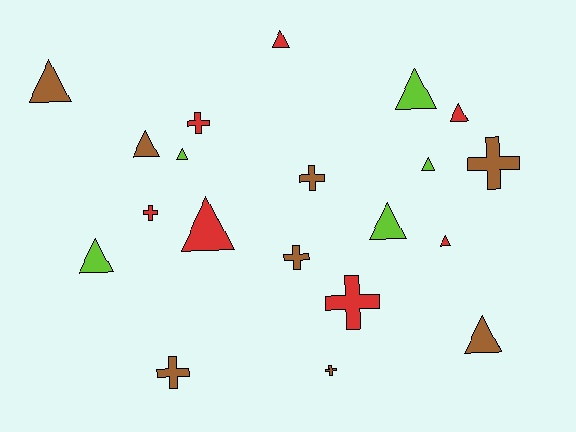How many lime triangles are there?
There are 5 lime triangles.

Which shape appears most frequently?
Triangle, with 12 objects.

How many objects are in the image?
There are 20 objects.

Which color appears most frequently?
Brown, with 8 objects.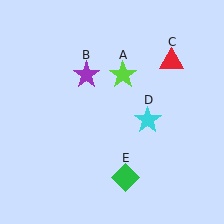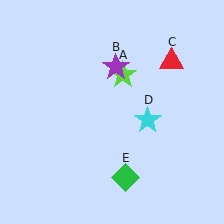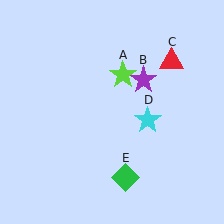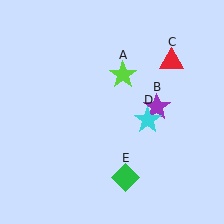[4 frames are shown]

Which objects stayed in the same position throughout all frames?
Lime star (object A) and red triangle (object C) and cyan star (object D) and green diamond (object E) remained stationary.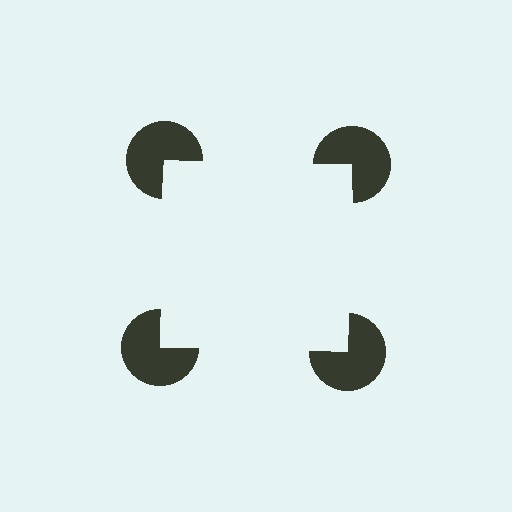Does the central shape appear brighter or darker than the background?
It typically appears slightly brighter than the background, even though no actual brightness change is drawn.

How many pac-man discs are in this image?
There are 4 — one at each vertex of the illusory square.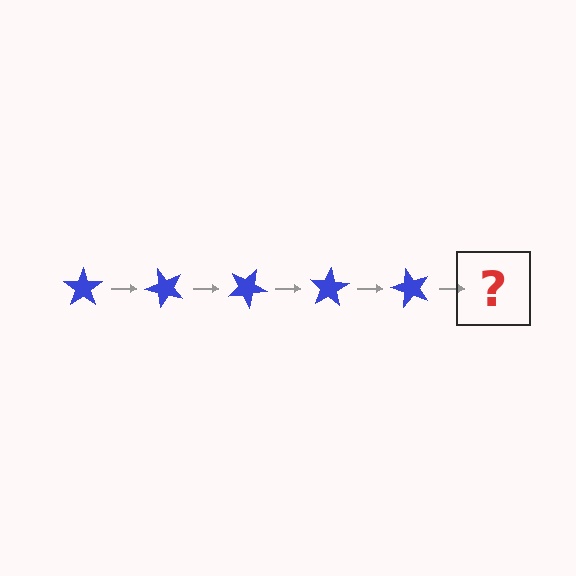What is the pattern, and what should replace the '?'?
The pattern is that the star rotates 50 degrees each step. The '?' should be a blue star rotated 250 degrees.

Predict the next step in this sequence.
The next step is a blue star rotated 250 degrees.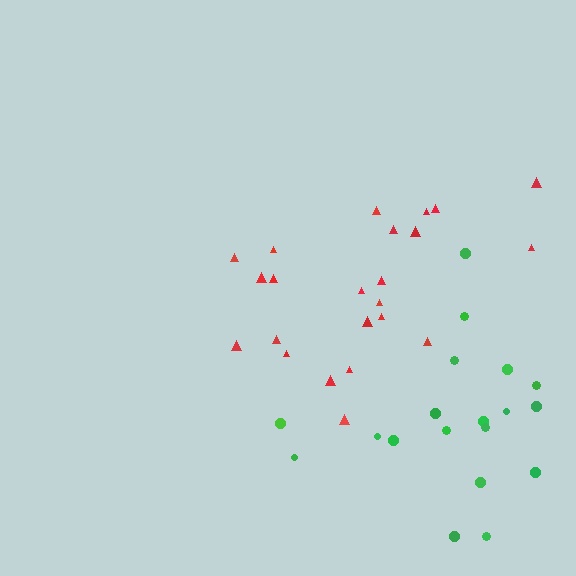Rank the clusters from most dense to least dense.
red, green.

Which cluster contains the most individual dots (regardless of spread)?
Red (23).